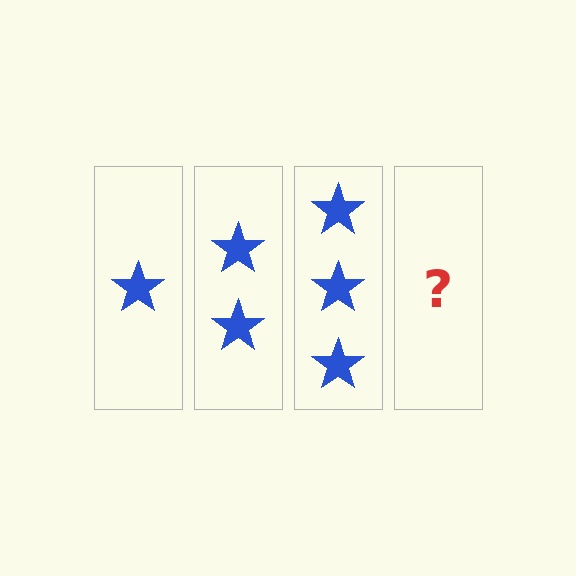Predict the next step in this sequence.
The next step is 4 stars.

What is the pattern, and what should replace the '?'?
The pattern is that each step adds one more star. The '?' should be 4 stars.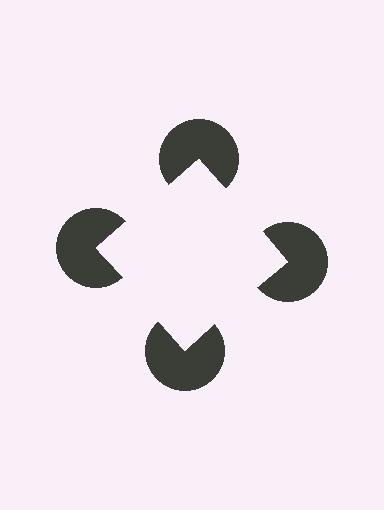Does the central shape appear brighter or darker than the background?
It typically appears slightly brighter than the background, even though no actual brightness change is drawn.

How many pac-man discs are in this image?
There are 4 — one at each vertex of the illusory square.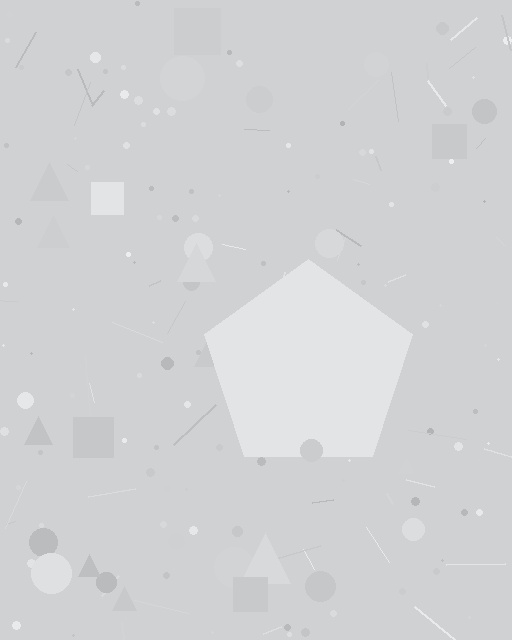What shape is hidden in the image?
A pentagon is hidden in the image.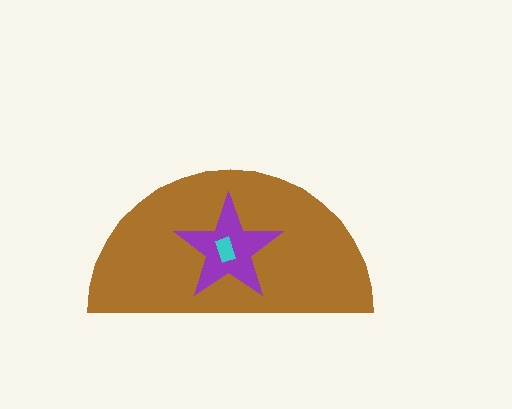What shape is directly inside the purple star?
The cyan rectangle.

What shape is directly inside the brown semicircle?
The purple star.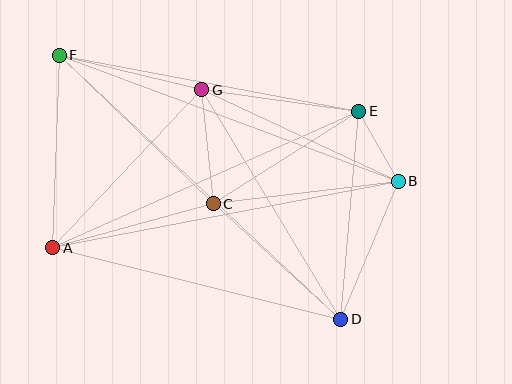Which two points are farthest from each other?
Points D and F are farthest from each other.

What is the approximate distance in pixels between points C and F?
The distance between C and F is approximately 214 pixels.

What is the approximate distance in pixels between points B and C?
The distance between B and C is approximately 186 pixels.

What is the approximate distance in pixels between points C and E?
The distance between C and E is approximately 172 pixels.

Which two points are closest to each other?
Points B and E are closest to each other.